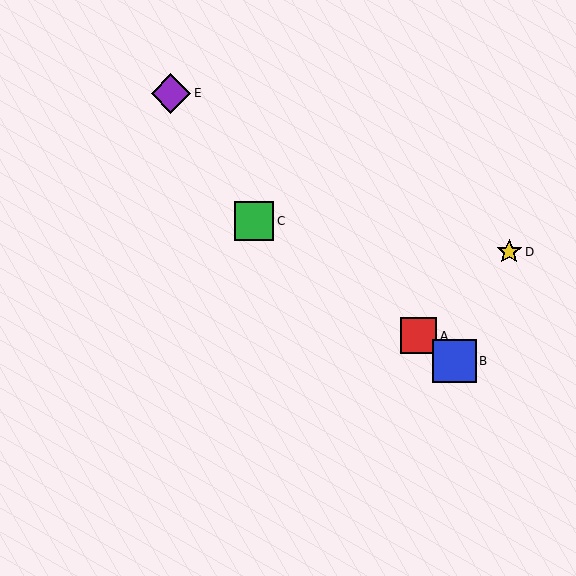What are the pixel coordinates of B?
Object B is at (455, 361).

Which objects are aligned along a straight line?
Objects A, B, C are aligned along a straight line.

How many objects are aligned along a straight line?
3 objects (A, B, C) are aligned along a straight line.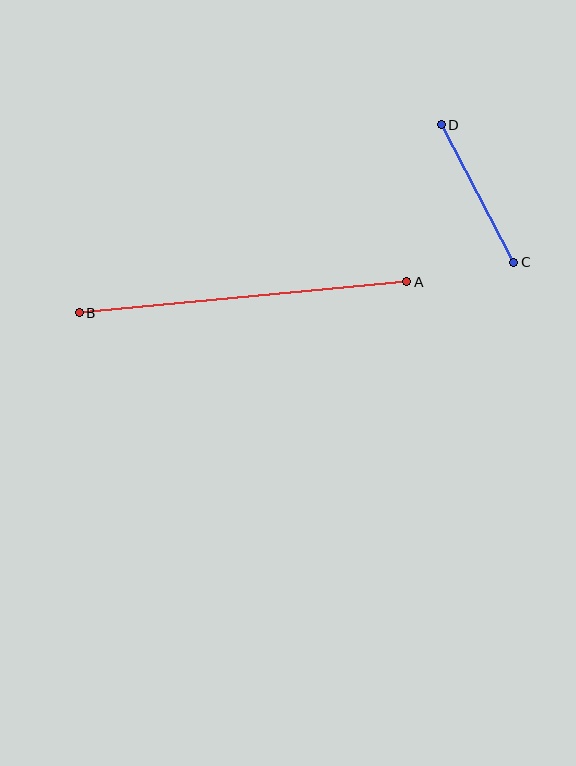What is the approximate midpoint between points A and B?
The midpoint is at approximately (243, 297) pixels.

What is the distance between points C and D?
The distance is approximately 156 pixels.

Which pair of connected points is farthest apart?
Points A and B are farthest apart.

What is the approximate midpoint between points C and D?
The midpoint is at approximately (477, 193) pixels.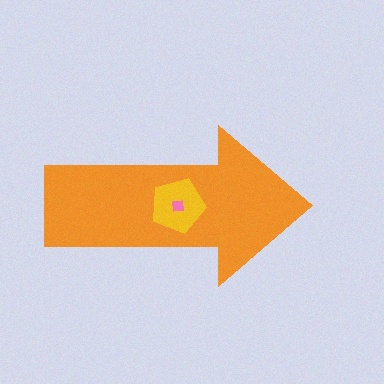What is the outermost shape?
The orange arrow.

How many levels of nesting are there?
3.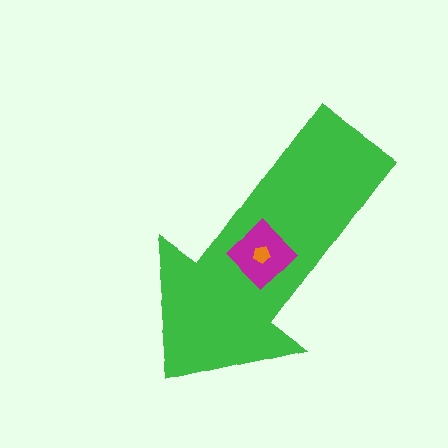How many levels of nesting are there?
3.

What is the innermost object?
The orange pentagon.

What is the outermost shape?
The green arrow.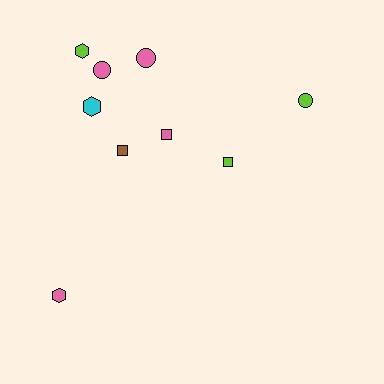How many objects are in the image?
There are 9 objects.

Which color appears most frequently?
Pink, with 4 objects.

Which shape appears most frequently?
Circle, with 3 objects.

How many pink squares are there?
There is 1 pink square.